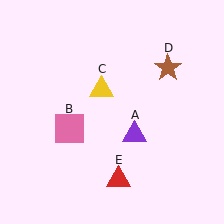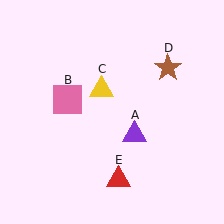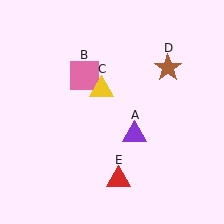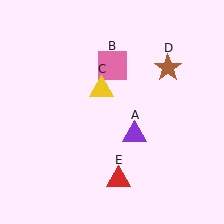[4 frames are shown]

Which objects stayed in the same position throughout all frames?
Purple triangle (object A) and yellow triangle (object C) and brown star (object D) and red triangle (object E) remained stationary.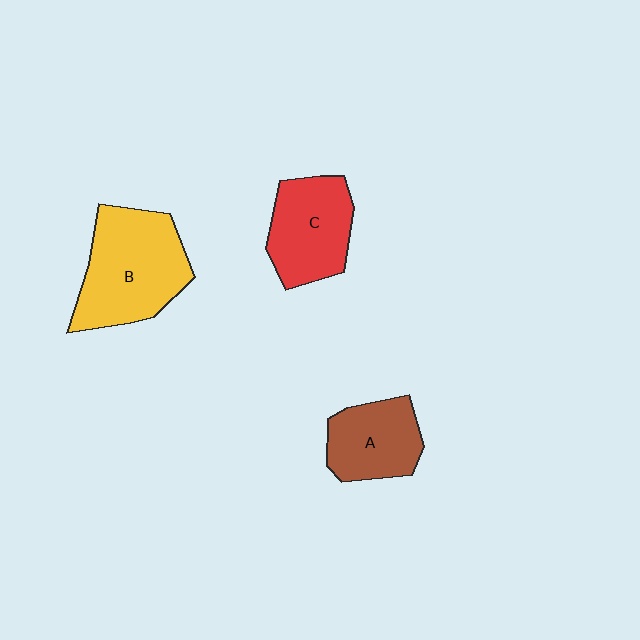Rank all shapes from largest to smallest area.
From largest to smallest: B (yellow), C (red), A (brown).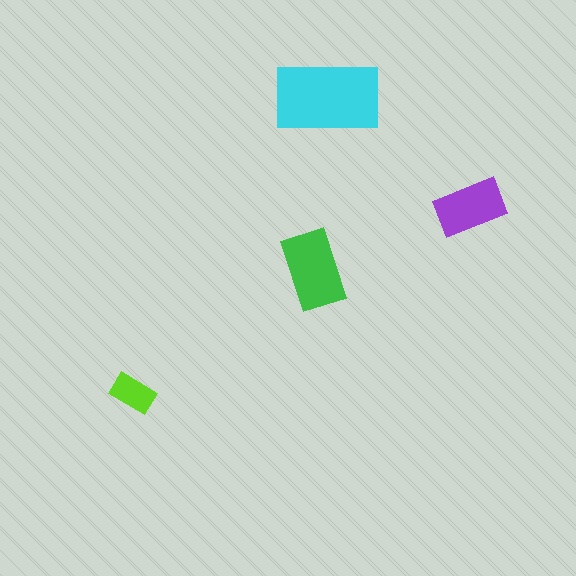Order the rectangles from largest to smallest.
the cyan one, the green one, the purple one, the lime one.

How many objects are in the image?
There are 4 objects in the image.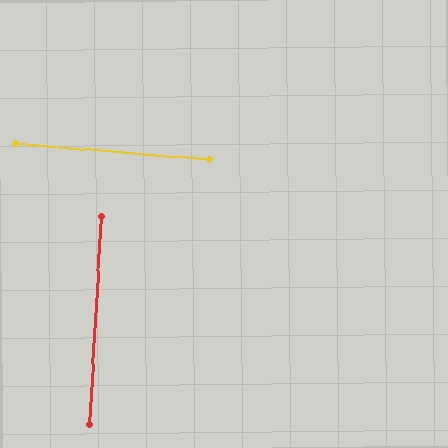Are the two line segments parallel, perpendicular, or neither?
Perpendicular — they meet at approximately 89°.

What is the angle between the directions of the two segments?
Approximately 89 degrees.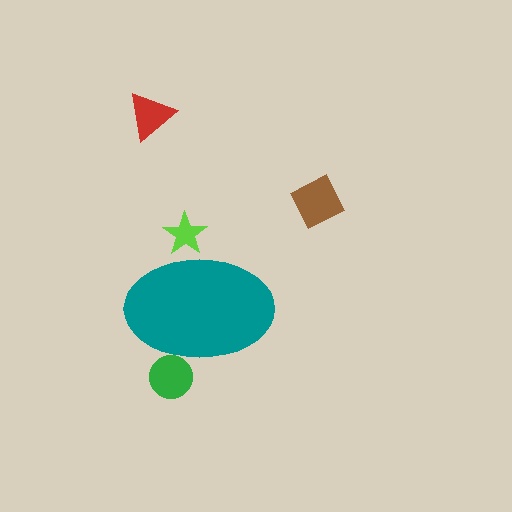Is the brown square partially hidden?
No, the brown square is fully visible.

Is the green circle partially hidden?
Yes, the green circle is partially hidden behind the teal ellipse.